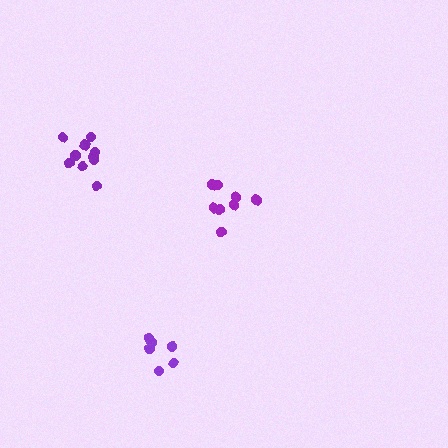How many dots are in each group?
Group 1: 8 dots, Group 2: 11 dots, Group 3: 7 dots (26 total).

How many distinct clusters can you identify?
There are 3 distinct clusters.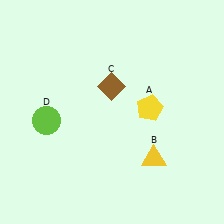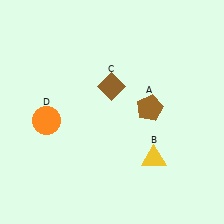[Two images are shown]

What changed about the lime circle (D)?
In Image 1, D is lime. In Image 2, it changed to orange.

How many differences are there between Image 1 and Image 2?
There are 2 differences between the two images.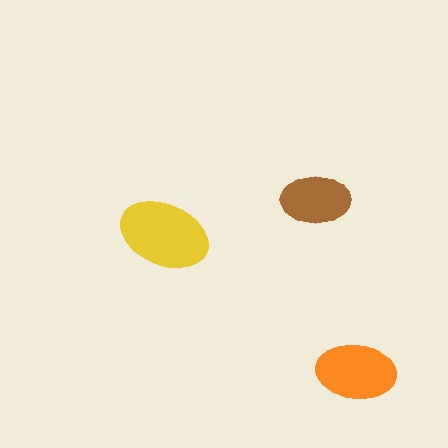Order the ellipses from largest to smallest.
the yellow one, the orange one, the brown one.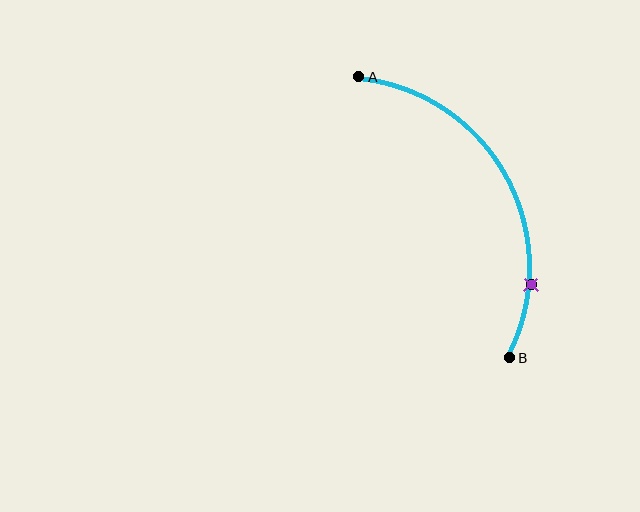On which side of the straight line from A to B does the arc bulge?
The arc bulges to the right of the straight line connecting A and B.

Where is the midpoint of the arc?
The arc midpoint is the point on the curve farthest from the straight line joining A and B. It sits to the right of that line.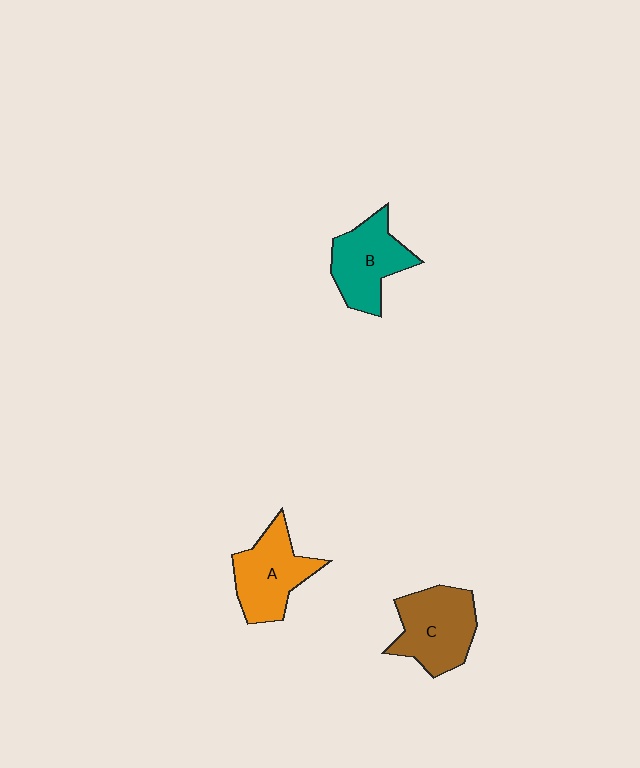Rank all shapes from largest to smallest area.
From largest to smallest: C (brown), A (orange), B (teal).